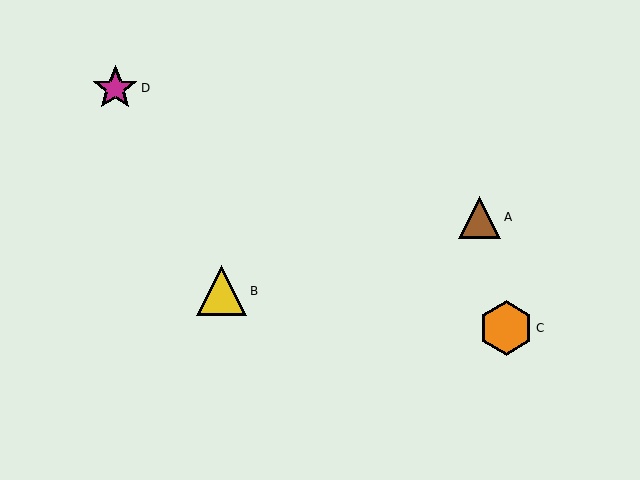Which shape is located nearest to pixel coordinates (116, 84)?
The magenta star (labeled D) at (115, 88) is nearest to that location.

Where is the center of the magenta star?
The center of the magenta star is at (115, 88).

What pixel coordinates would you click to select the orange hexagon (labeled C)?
Click at (506, 328) to select the orange hexagon C.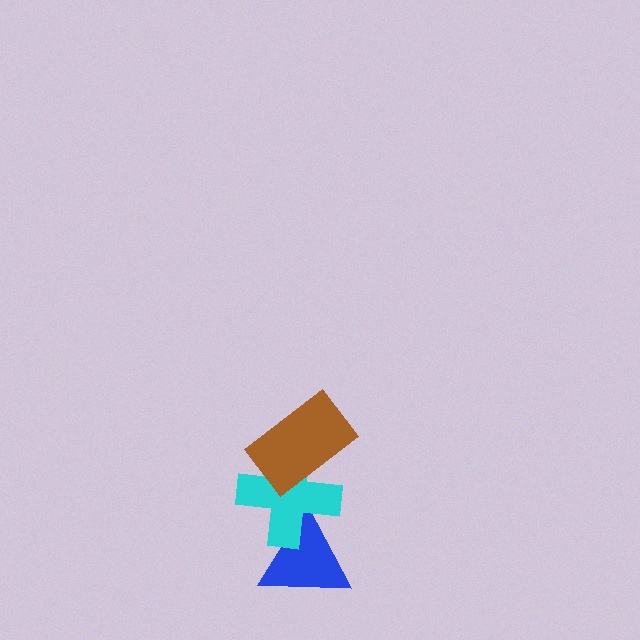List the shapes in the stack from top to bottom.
From top to bottom: the brown rectangle, the cyan cross, the blue triangle.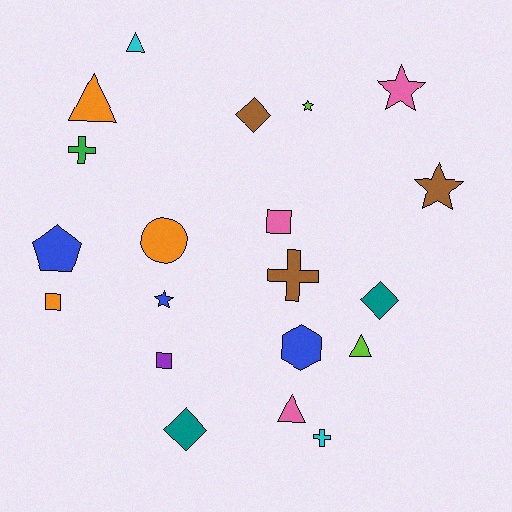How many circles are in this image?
There is 1 circle.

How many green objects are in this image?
There is 1 green object.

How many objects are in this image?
There are 20 objects.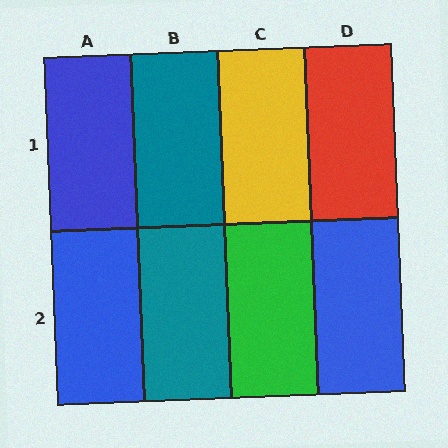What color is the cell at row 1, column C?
Yellow.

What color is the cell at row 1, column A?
Blue.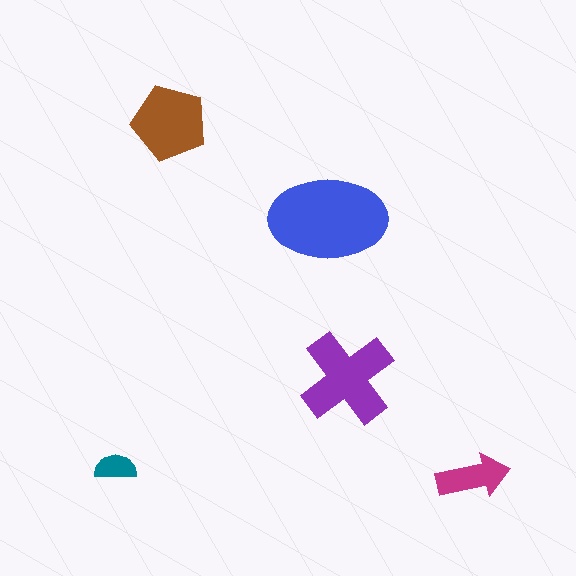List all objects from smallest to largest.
The teal semicircle, the magenta arrow, the brown pentagon, the purple cross, the blue ellipse.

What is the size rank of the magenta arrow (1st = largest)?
4th.